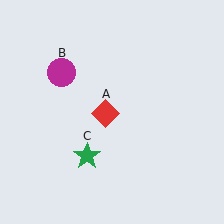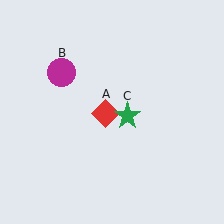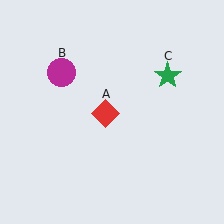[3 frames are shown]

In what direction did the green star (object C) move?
The green star (object C) moved up and to the right.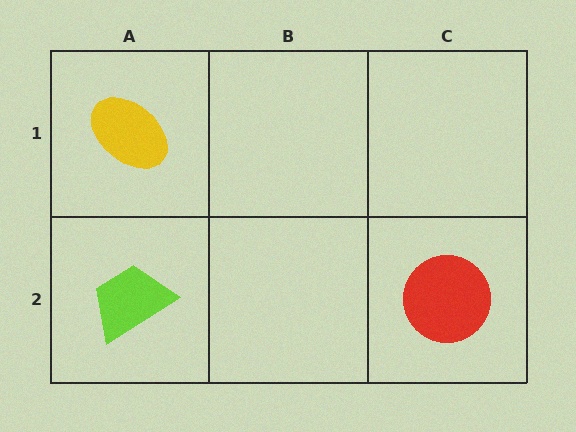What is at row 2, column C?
A red circle.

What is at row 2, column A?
A lime trapezoid.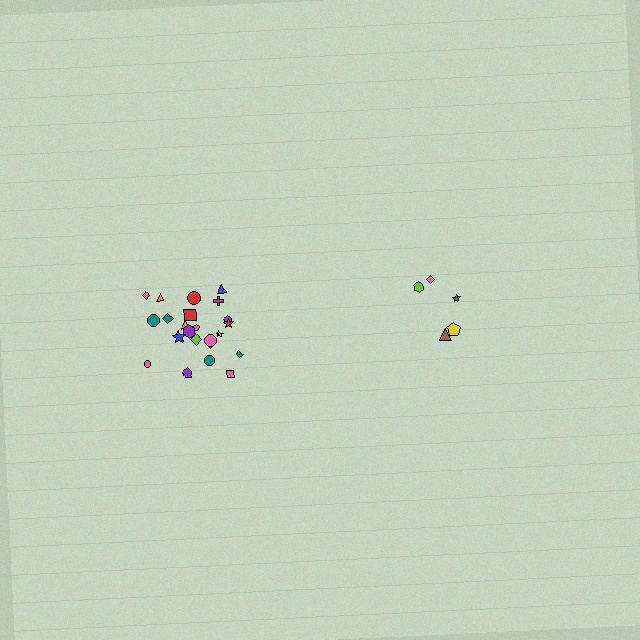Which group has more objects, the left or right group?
The left group.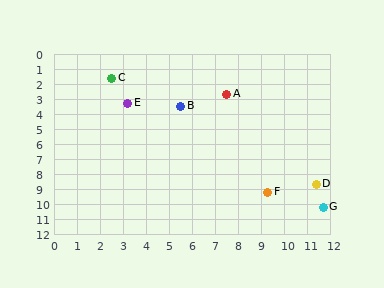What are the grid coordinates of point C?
Point C is at approximately (2.5, 1.6).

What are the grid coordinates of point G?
Point G is at approximately (11.7, 10.2).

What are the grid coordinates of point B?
Point B is at approximately (5.5, 3.5).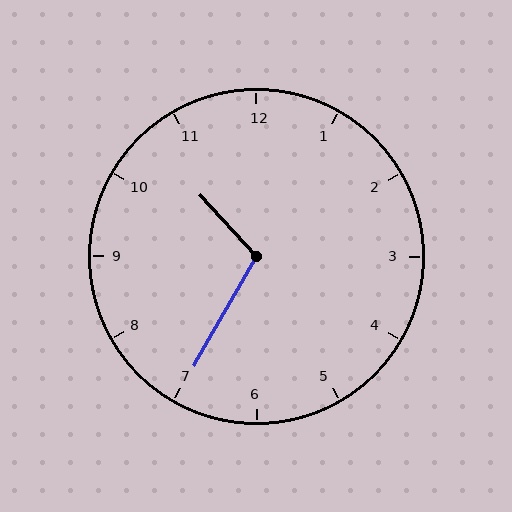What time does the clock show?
10:35.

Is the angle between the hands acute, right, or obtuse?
It is obtuse.